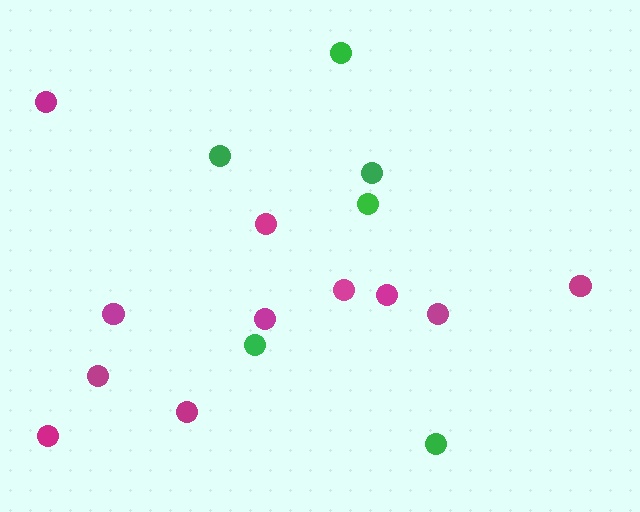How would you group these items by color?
There are 2 groups: one group of green circles (6) and one group of magenta circles (11).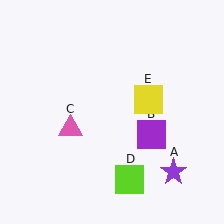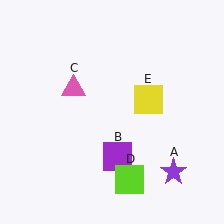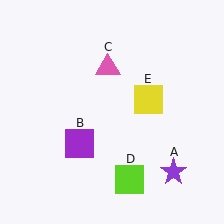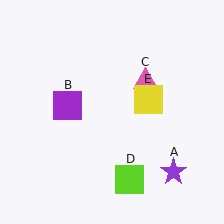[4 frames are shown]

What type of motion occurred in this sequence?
The purple square (object B), pink triangle (object C) rotated clockwise around the center of the scene.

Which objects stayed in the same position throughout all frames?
Purple star (object A) and lime square (object D) and yellow square (object E) remained stationary.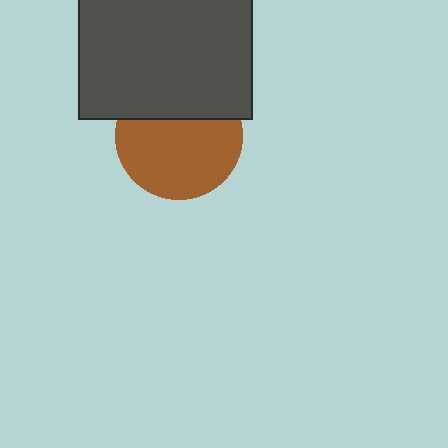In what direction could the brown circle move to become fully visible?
The brown circle could move down. That would shift it out from behind the dark gray rectangle entirely.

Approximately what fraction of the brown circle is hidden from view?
Roughly 34% of the brown circle is hidden behind the dark gray rectangle.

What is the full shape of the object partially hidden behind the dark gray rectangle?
The partially hidden object is a brown circle.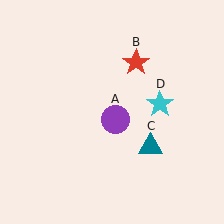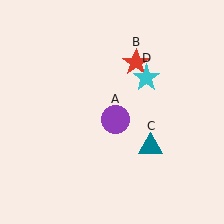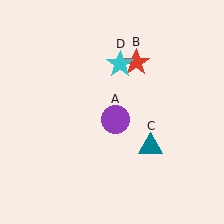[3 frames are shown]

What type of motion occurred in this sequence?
The cyan star (object D) rotated counterclockwise around the center of the scene.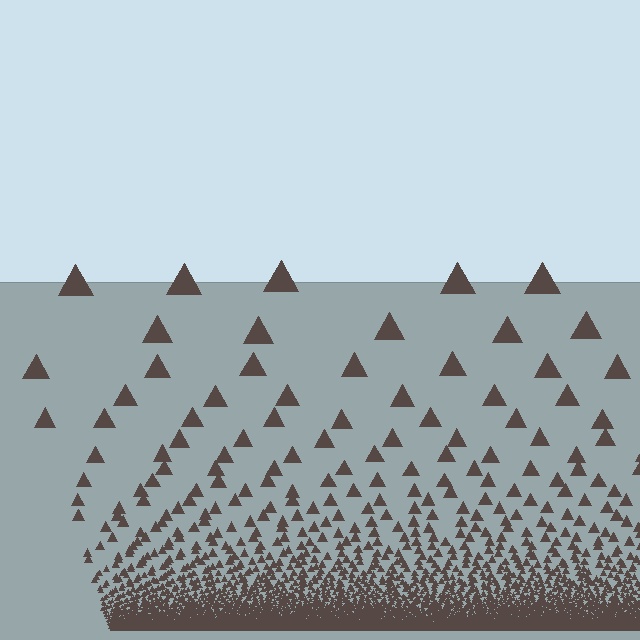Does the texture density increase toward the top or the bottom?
Density increases toward the bottom.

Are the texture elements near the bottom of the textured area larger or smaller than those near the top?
Smaller. The gradient is inverted — elements near the bottom are smaller and denser.